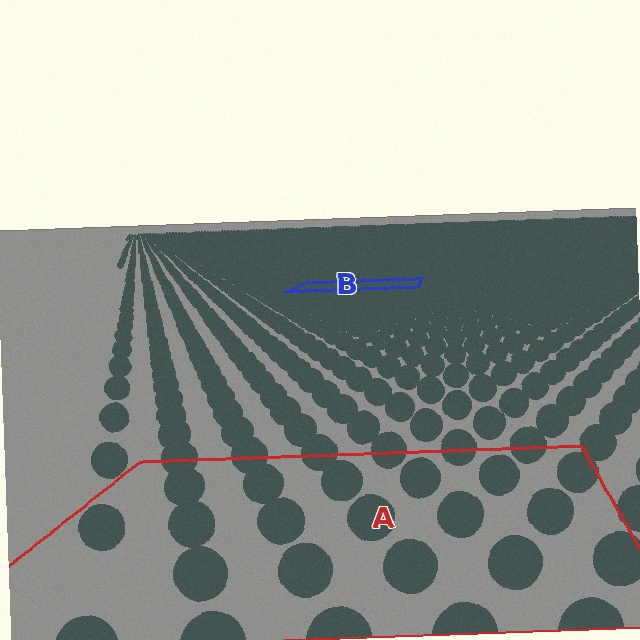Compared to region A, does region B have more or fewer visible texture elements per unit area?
Region B has more texture elements per unit area — they are packed more densely because it is farther away.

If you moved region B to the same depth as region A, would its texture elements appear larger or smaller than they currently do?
They would appear larger. At a closer depth, the same texture elements are projected at a bigger on-screen size.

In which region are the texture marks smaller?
The texture marks are smaller in region B, because it is farther away.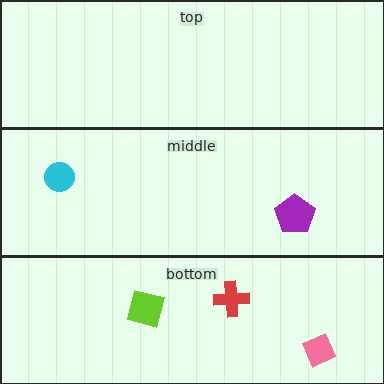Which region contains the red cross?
The bottom region.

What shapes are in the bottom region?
The red cross, the lime square, the pink square.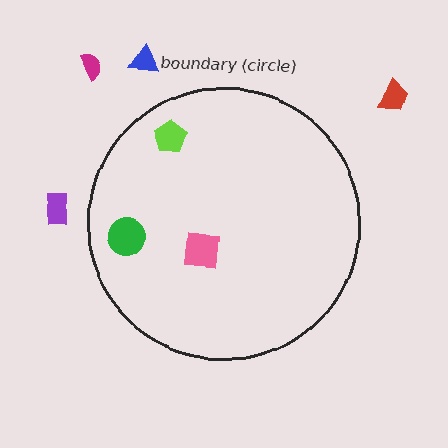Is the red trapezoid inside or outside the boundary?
Outside.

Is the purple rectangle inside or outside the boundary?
Outside.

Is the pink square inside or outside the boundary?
Inside.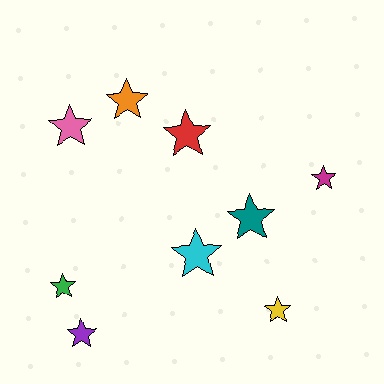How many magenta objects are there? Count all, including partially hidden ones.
There is 1 magenta object.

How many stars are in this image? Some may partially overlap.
There are 9 stars.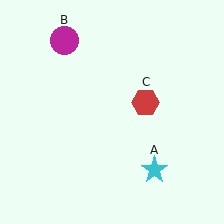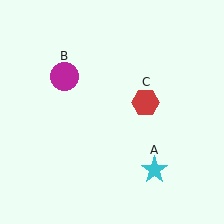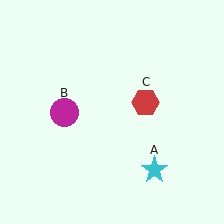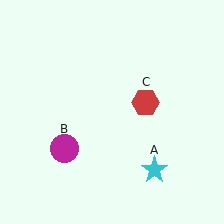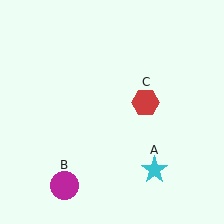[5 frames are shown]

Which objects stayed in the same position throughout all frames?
Cyan star (object A) and red hexagon (object C) remained stationary.